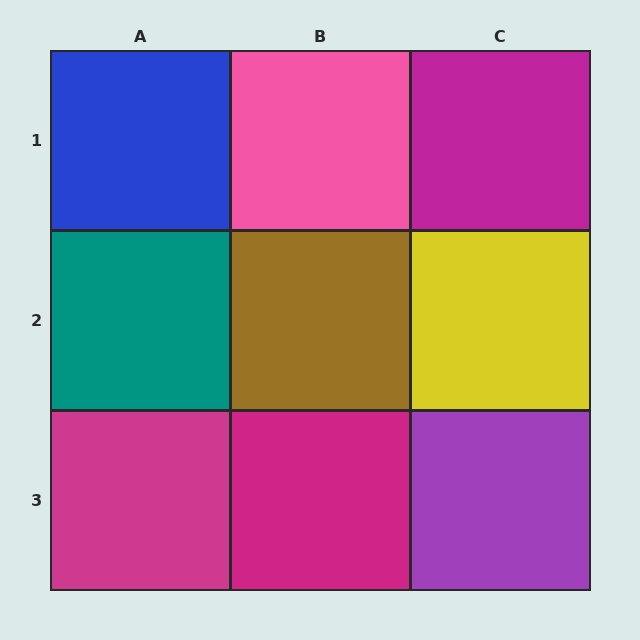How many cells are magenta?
3 cells are magenta.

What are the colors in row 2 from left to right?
Teal, brown, yellow.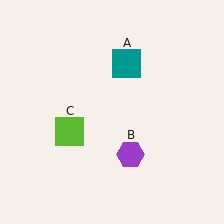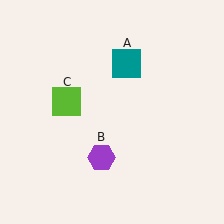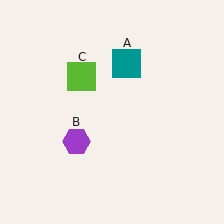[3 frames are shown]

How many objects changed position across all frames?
2 objects changed position: purple hexagon (object B), lime square (object C).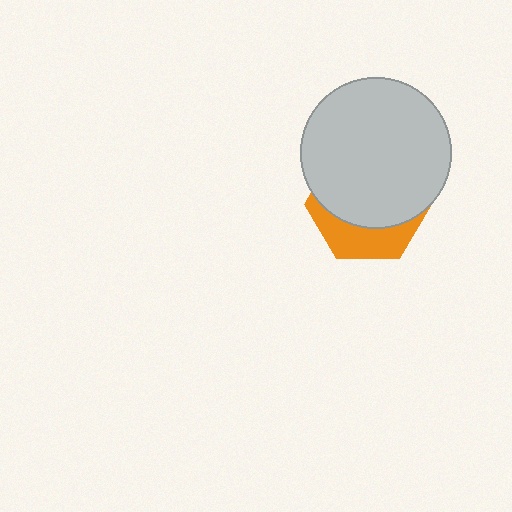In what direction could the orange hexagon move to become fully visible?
The orange hexagon could move down. That would shift it out from behind the light gray circle entirely.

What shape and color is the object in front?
The object in front is a light gray circle.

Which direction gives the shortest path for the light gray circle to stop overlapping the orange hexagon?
Moving up gives the shortest separation.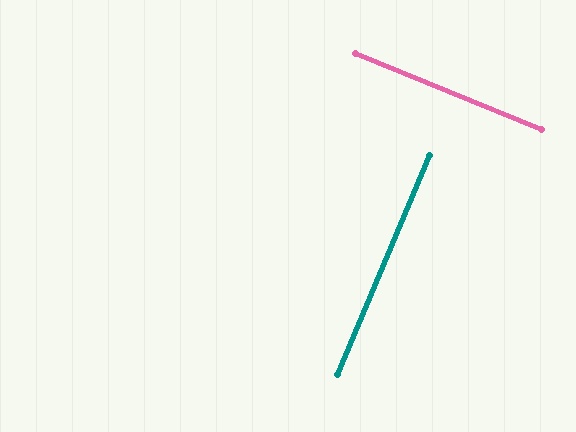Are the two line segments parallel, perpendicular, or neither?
Perpendicular — they meet at approximately 90°.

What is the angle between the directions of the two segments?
Approximately 90 degrees.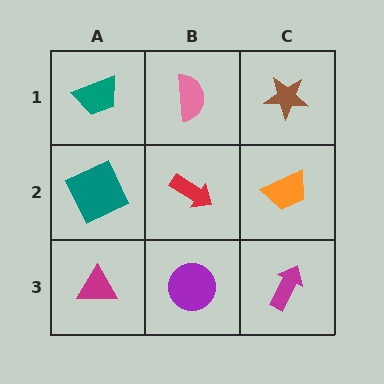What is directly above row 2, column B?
A pink semicircle.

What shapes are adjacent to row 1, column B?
A red arrow (row 2, column B), a teal trapezoid (row 1, column A), a brown star (row 1, column C).